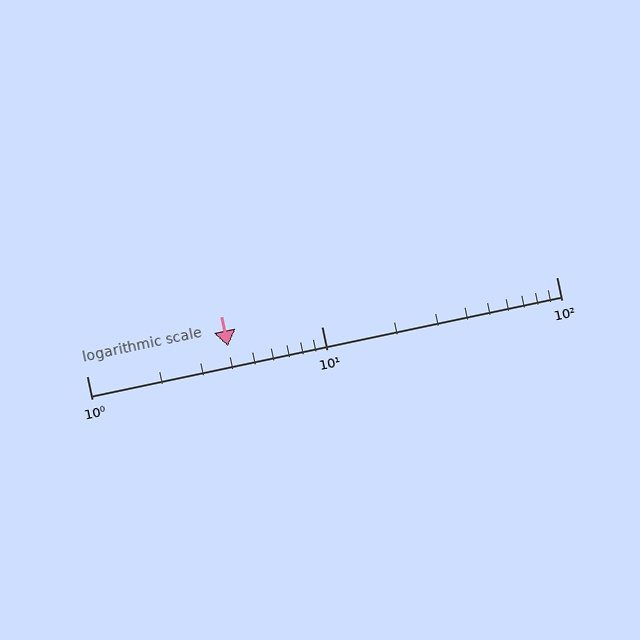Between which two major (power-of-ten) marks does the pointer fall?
The pointer is between 1 and 10.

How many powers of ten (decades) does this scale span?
The scale spans 2 decades, from 1 to 100.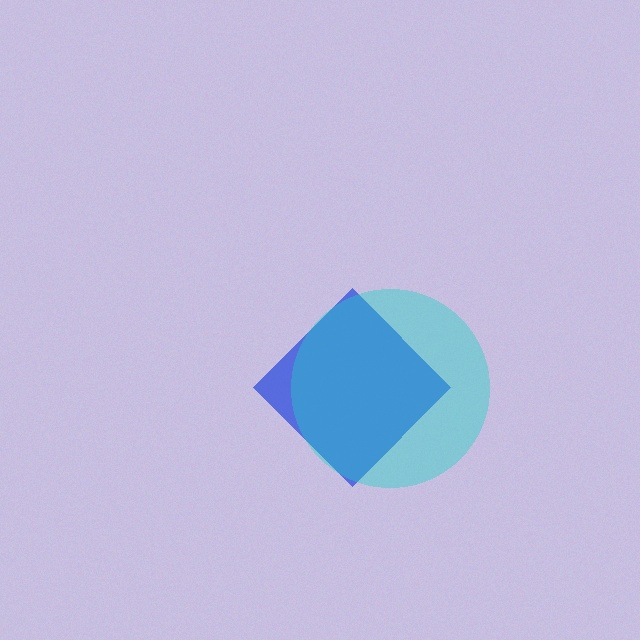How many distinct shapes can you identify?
There are 2 distinct shapes: a blue diamond, a cyan circle.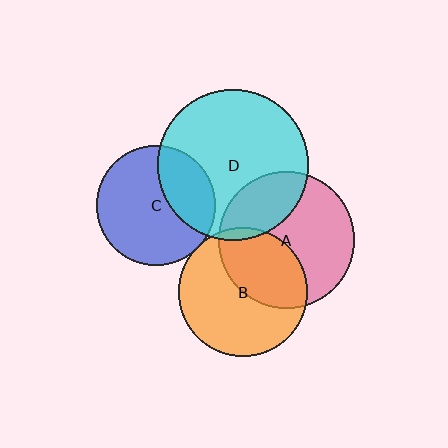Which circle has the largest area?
Circle D (cyan).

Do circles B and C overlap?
Yes.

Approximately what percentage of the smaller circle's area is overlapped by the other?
Approximately 5%.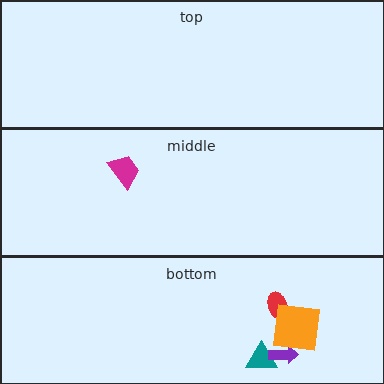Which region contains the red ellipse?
The bottom region.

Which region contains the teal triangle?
The bottom region.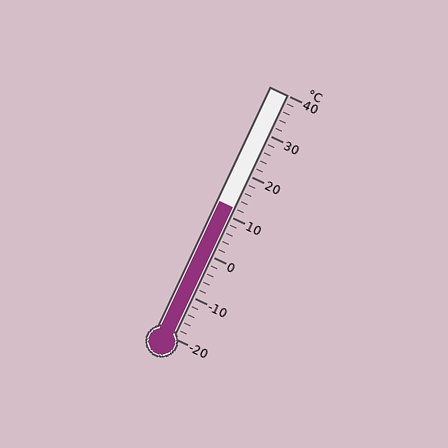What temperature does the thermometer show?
The thermometer shows approximately 12°C.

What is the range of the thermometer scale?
The thermometer scale ranges from -20°C to 40°C.